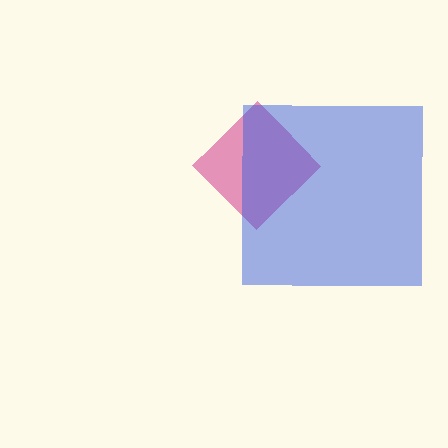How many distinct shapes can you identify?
There are 2 distinct shapes: a pink diamond, a blue square.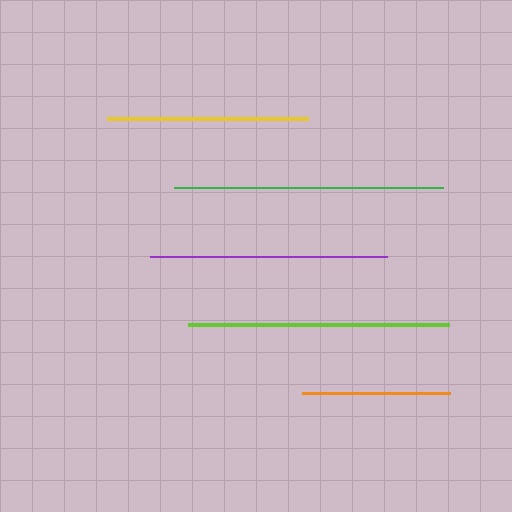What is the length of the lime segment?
The lime segment is approximately 261 pixels long.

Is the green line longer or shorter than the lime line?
The green line is longer than the lime line.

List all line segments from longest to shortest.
From longest to shortest: green, lime, purple, yellow, orange.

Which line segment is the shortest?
The orange line is the shortest at approximately 148 pixels.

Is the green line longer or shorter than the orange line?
The green line is longer than the orange line.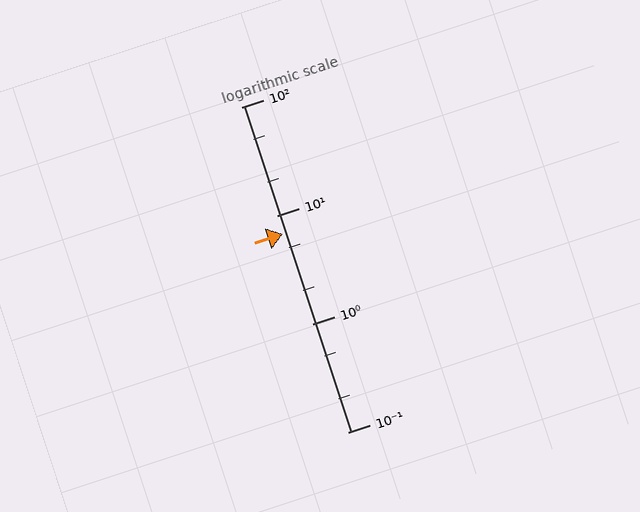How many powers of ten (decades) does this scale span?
The scale spans 3 decades, from 0.1 to 100.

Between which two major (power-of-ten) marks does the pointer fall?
The pointer is between 1 and 10.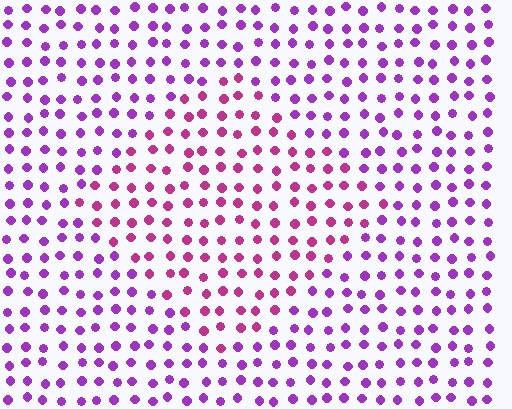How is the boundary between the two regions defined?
The boundary is defined purely by a slight shift in hue (about 35 degrees). Spacing, size, and orientation are identical on both sides.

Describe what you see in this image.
The image is filled with small purple elements in a uniform arrangement. A diamond-shaped region is visible where the elements are tinted to a slightly different hue, forming a subtle color boundary.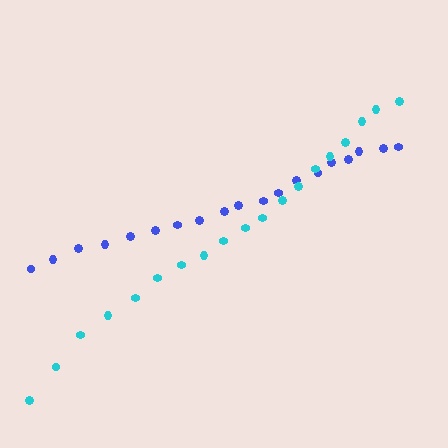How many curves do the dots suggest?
There are 2 distinct paths.